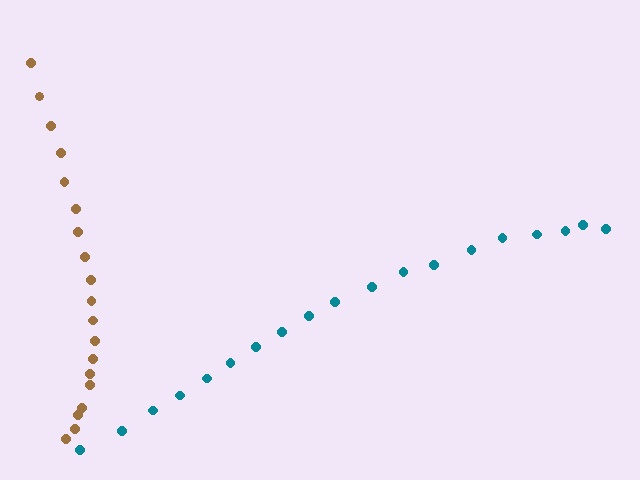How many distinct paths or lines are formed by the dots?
There are 2 distinct paths.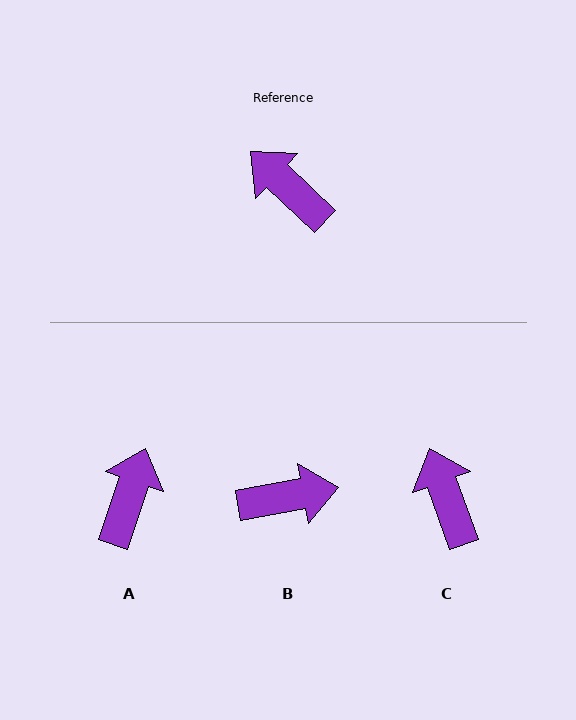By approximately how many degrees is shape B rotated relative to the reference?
Approximately 127 degrees clockwise.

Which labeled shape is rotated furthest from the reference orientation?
B, about 127 degrees away.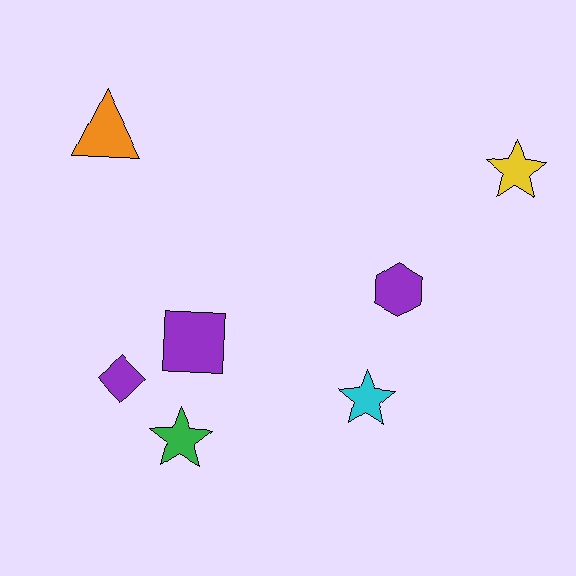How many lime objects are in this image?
There are no lime objects.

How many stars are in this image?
There are 3 stars.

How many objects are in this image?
There are 7 objects.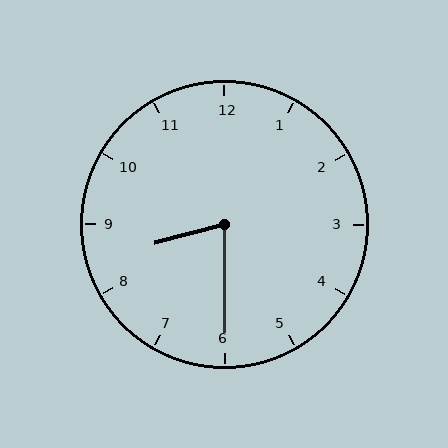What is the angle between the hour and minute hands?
Approximately 75 degrees.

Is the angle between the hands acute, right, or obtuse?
It is acute.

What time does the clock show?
8:30.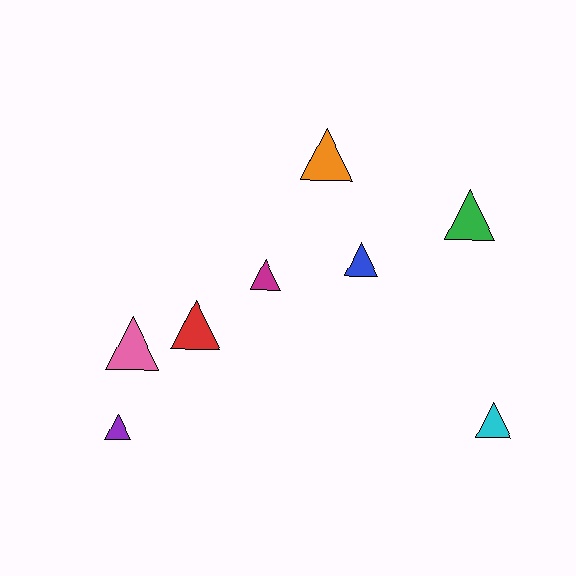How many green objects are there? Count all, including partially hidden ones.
There is 1 green object.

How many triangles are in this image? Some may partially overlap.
There are 8 triangles.